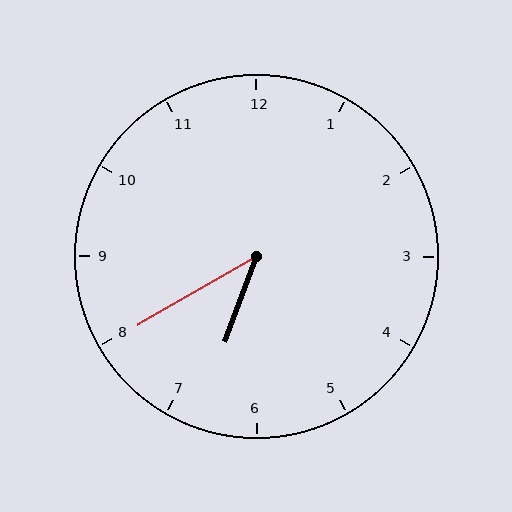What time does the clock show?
6:40.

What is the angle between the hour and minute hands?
Approximately 40 degrees.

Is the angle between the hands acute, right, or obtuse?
It is acute.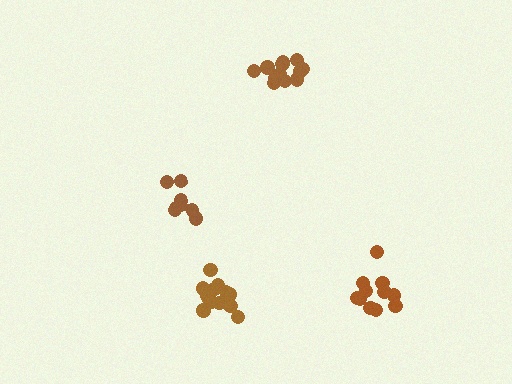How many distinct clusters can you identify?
There are 4 distinct clusters.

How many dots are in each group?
Group 1: 8 dots, Group 2: 11 dots, Group 3: 13 dots, Group 4: 13 dots (45 total).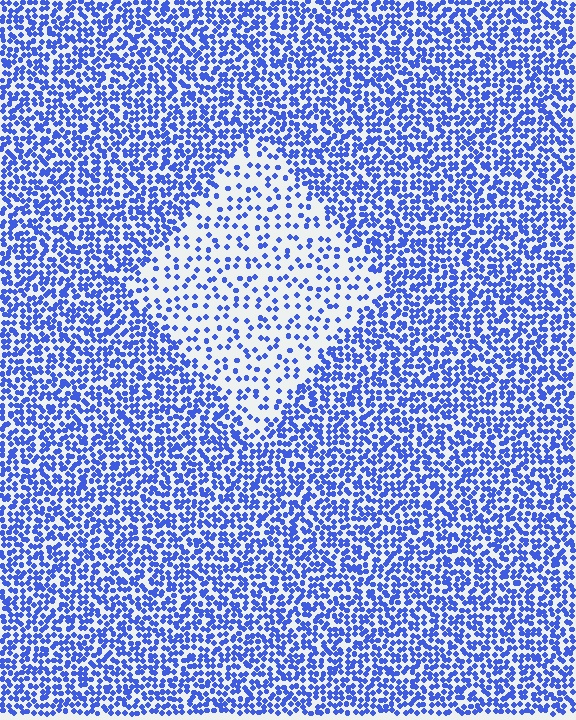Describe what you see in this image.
The image contains small blue elements arranged at two different densities. A diamond-shaped region is visible where the elements are less densely packed than the surrounding area.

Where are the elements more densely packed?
The elements are more densely packed outside the diamond boundary.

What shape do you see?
I see a diamond.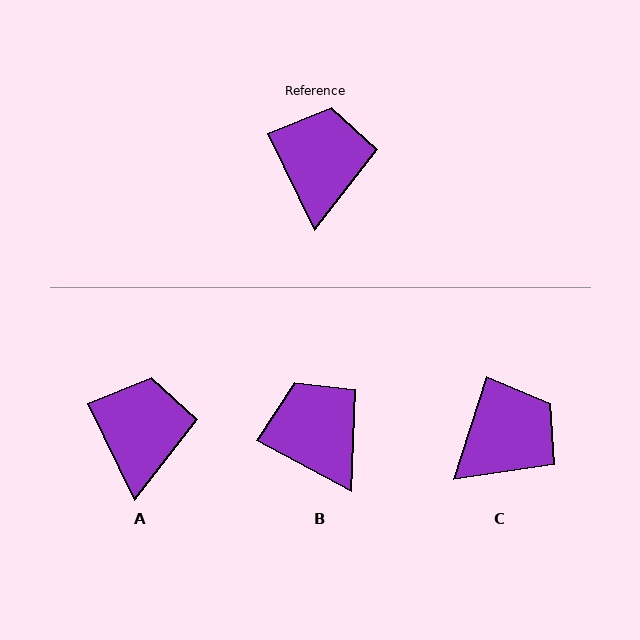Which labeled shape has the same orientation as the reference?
A.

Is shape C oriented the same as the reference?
No, it is off by about 44 degrees.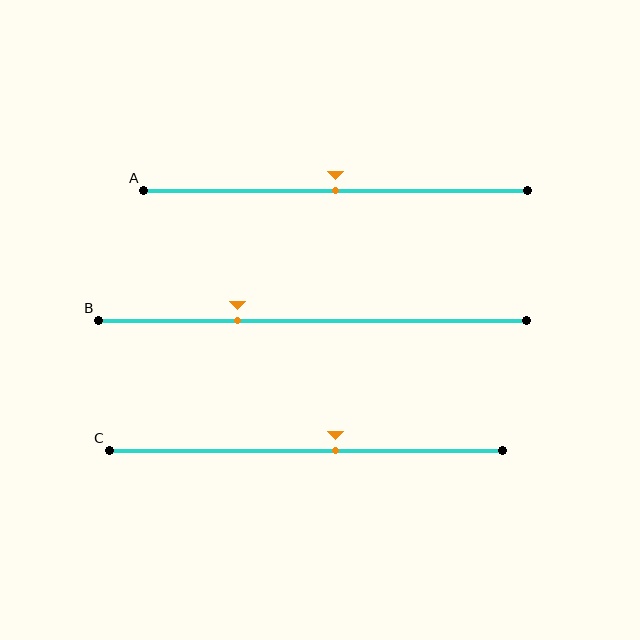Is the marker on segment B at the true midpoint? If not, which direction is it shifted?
No, the marker on segment B is shifted to the left by about 18% of the segment length.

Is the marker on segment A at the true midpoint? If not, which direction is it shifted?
Yes, the marker on segment A is at the true midpoint.